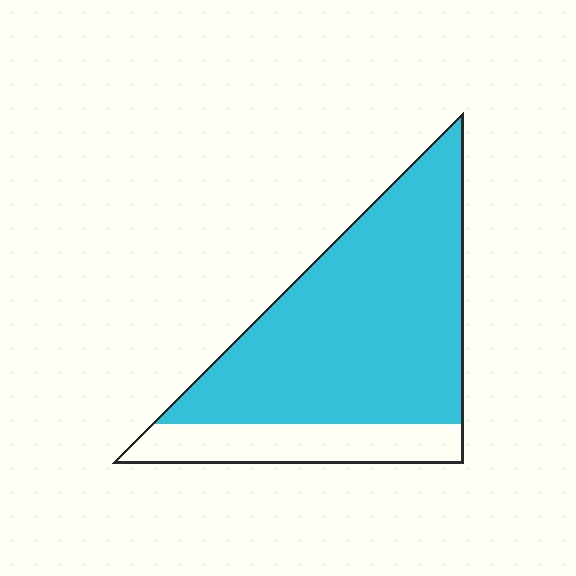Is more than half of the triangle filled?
Yes.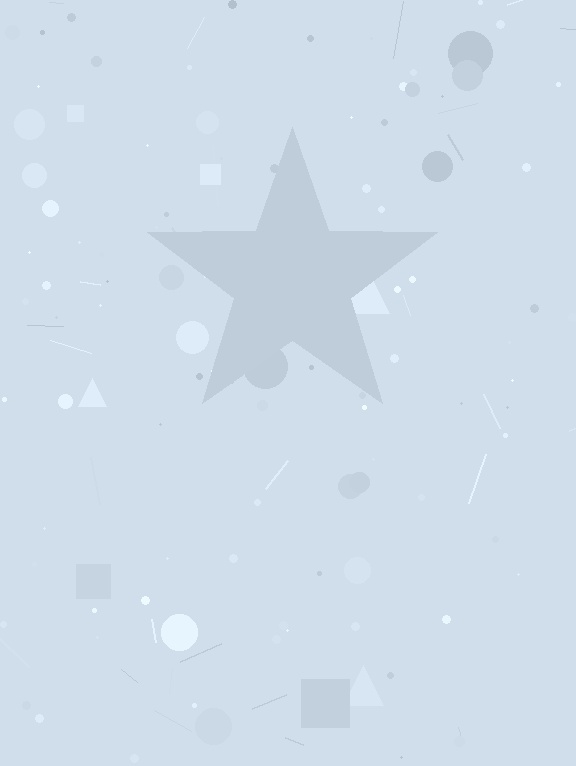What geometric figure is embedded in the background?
A star is embedded in the background.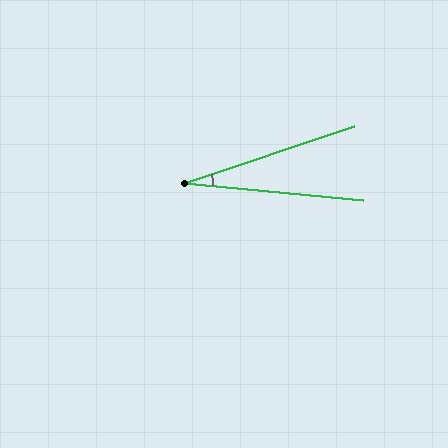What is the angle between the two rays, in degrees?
Approximately 24 degrees.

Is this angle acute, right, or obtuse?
It is acute.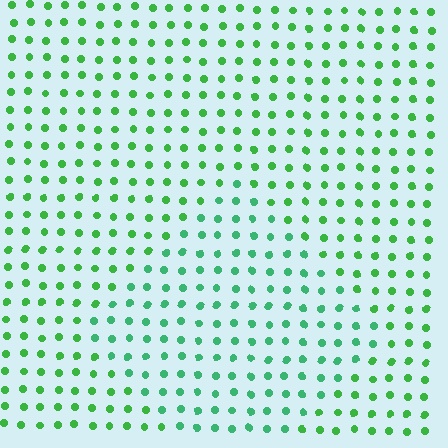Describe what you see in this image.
The image is filled with small green elements in a uniform arrangement. A diamond-shaped region is visible where the elements are tinted to a slightly different hue, forming a subtle color boundary.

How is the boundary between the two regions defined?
The boundary is defined purely by a slight shift in hue (about 24 degrees). Spacing, size, and orientation are identical on both sides.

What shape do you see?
I see a diamond.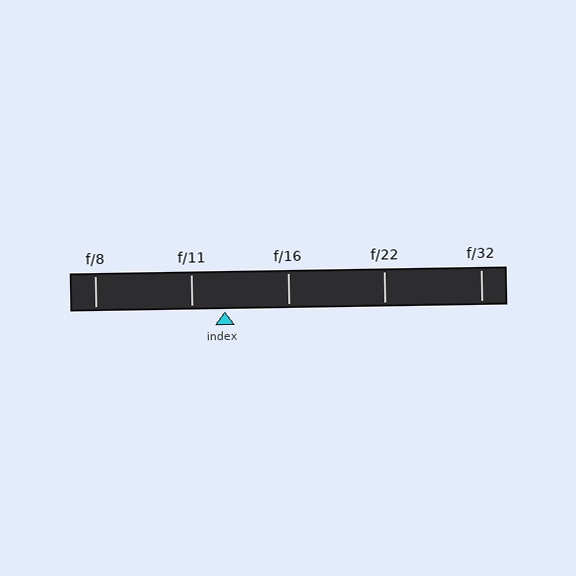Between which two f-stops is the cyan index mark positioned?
The index mark is between f/11 and f/16.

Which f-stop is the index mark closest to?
The index mark is closest to f/11.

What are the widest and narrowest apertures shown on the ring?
The widest aperture shown is f/8 and the narrowest is f/32.